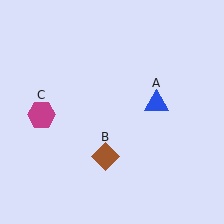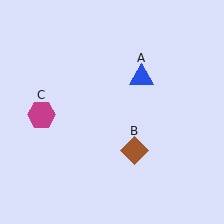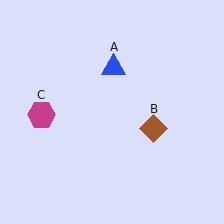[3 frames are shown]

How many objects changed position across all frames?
2 objects changed position: blue triangle (object A), brown diamond (object B).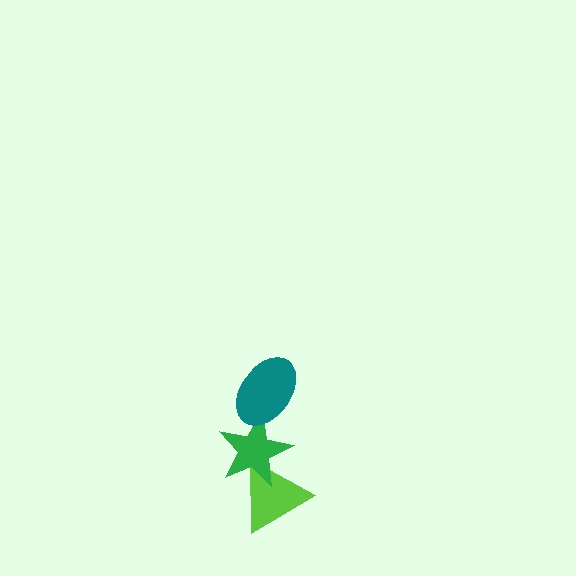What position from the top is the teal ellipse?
The teal ellipse is 1st from the top.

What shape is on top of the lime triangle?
The green star is on top of the lime triangle.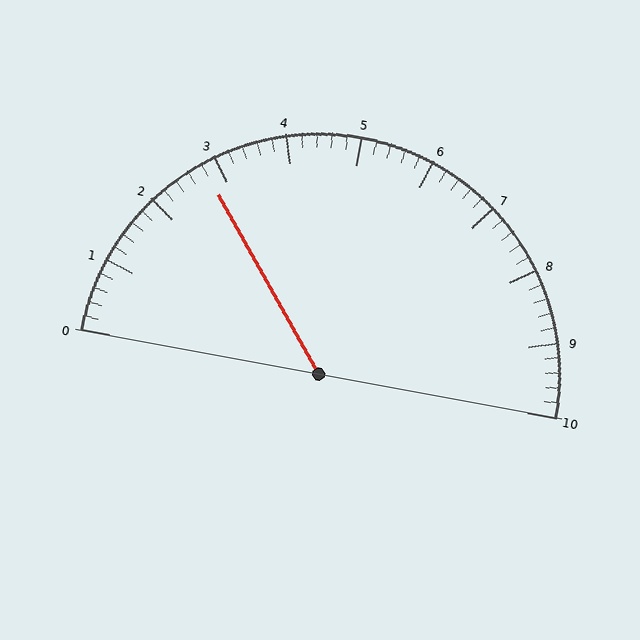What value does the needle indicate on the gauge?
The needle indicates approximately 2.8.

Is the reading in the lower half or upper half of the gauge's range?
The reading is in the lower half of the range (0 to 10).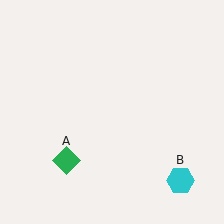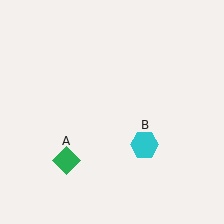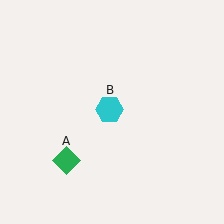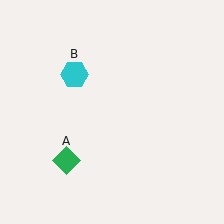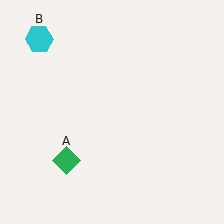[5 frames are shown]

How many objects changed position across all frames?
1 object changed position: cyan hexagon (object B).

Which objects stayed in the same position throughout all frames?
Green diamond (object A) remained stationary.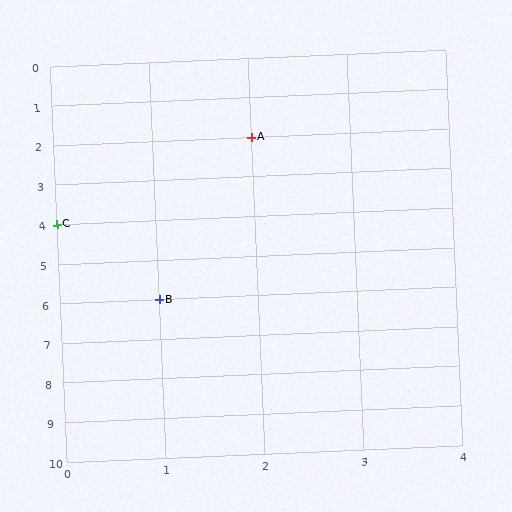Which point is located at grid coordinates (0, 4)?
Point C is at (0, 4).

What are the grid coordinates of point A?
Point A is at grid coordinates (2, 2).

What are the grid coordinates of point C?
Point C is at grid coordinates (0, 4).